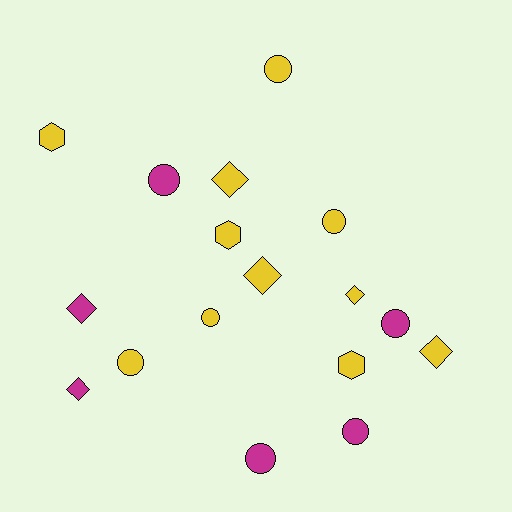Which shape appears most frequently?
Circle, with 8 objects.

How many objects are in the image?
There are 17 objects.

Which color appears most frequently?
Yellow, with 11 objects.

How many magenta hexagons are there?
There are no magenta hexagons.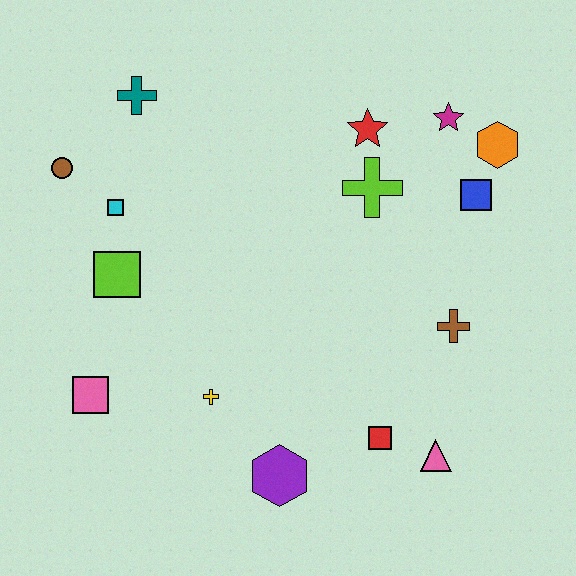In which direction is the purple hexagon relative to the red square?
The purple hexagon is to the left of the red square.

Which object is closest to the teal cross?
The brown circle is closest to the teal cross.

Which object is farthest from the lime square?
The orange hexagon is farthest from the lime square.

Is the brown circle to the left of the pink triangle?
Yes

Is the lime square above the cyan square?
No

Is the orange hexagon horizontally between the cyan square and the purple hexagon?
No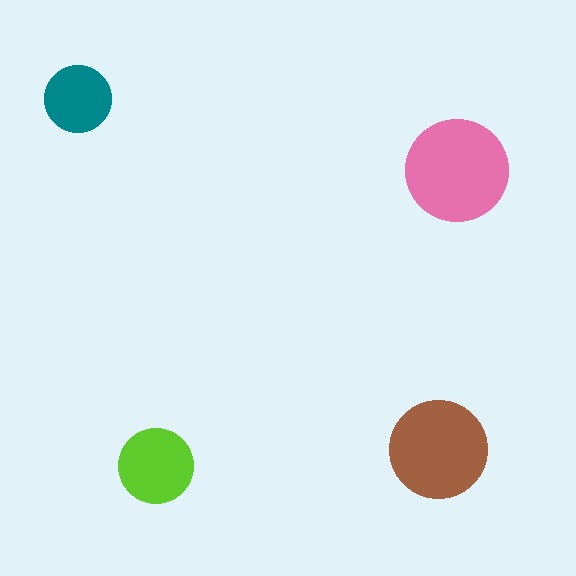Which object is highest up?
The teal circle is topmost.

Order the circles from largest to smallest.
the pink one, the brown one, the lime one, the teal one.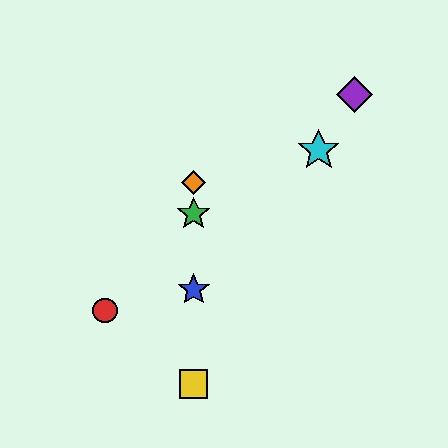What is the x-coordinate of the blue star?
The blue star is at x≈194.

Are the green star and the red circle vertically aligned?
No, the green star is at x≈194 and the red circle is at x≈105.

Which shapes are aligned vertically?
The blue star, the green star, the yellow square, the orange diamond are aligned vertically.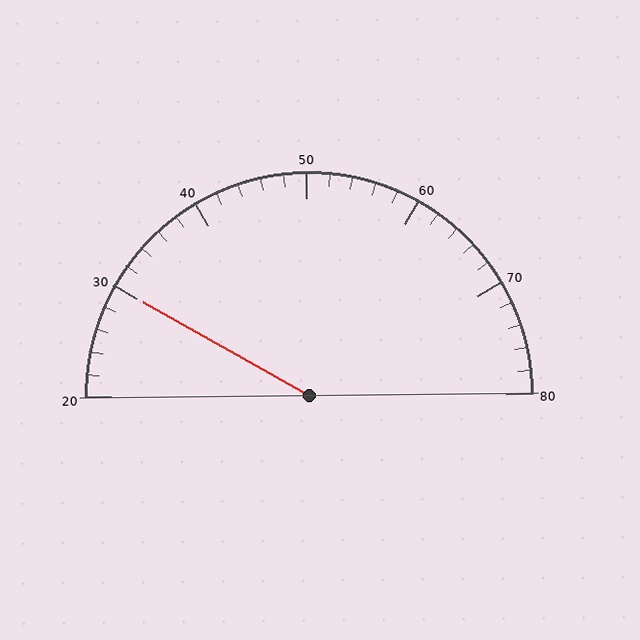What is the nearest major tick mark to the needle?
The nearest major tick mark is 30.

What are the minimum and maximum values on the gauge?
The gauge ranges from 20 to 80.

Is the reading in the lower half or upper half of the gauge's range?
The reading is in the lower half of the range (20 to 80).